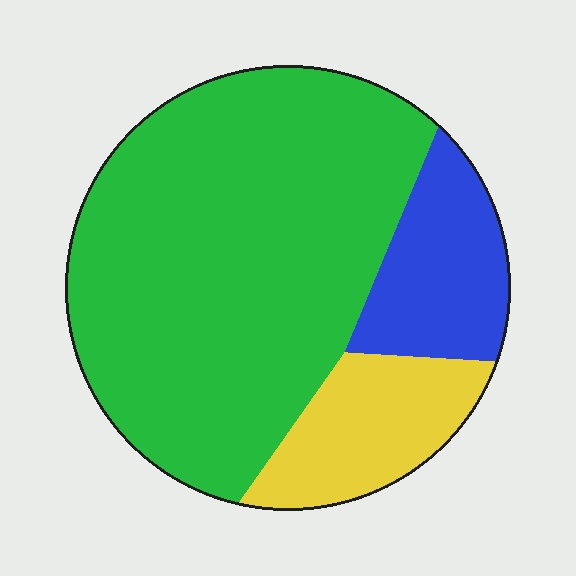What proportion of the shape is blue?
Blue covers around 15% of the shape.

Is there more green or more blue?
Green.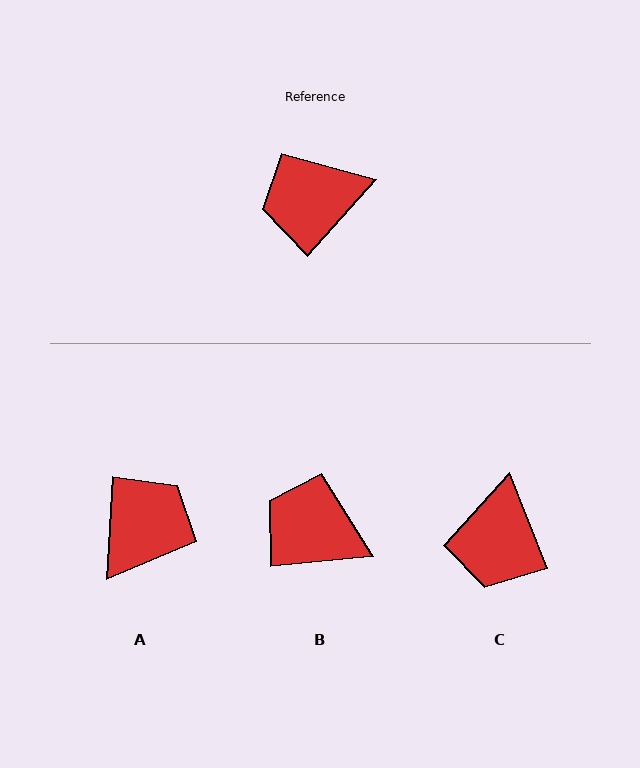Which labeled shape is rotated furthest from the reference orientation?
A, about 142 degrees away.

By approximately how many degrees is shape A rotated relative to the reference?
Approximately 142 degrees clockwise.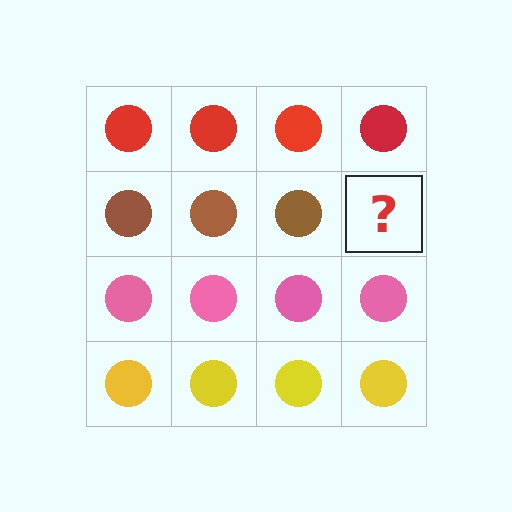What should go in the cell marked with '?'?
The missing cell should contain a brown circle.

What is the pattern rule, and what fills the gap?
The rule is that each row has a consistent color. The gap should be filled with a brown circle.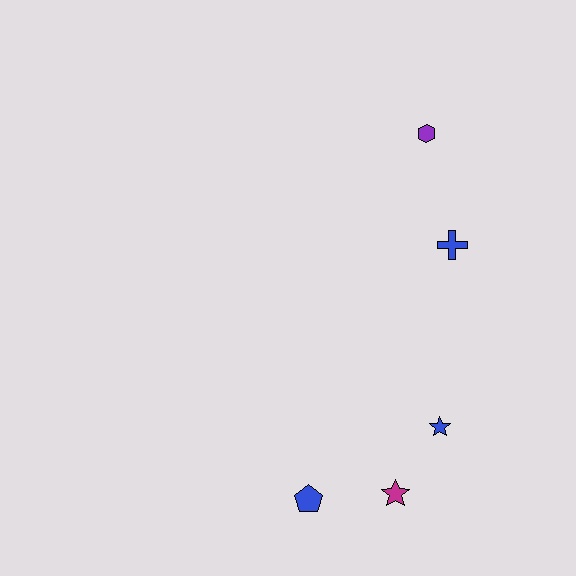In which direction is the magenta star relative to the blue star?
The magenta star is below the blue star.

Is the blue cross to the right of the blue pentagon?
Yes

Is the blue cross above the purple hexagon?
No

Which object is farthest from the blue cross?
The blue pentagon is farthest from the blue cross.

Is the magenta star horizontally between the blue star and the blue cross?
No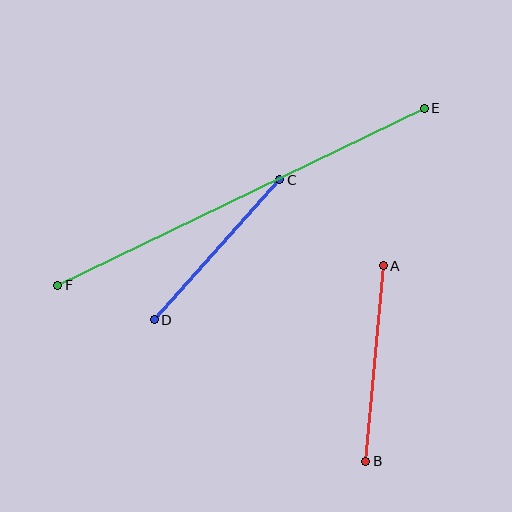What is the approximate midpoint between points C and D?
The midpoint is at approximately (217, 250) pixels.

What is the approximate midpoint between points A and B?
The midpoint is at approximately (374, 364) pixels.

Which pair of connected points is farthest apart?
Points E and F are farthest apart.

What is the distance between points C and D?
The distance is approximately 188 pixels.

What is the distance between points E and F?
The distance is approximately 407 pixels.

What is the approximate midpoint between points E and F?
The midpoint is at approximately (241, 197) pixels.